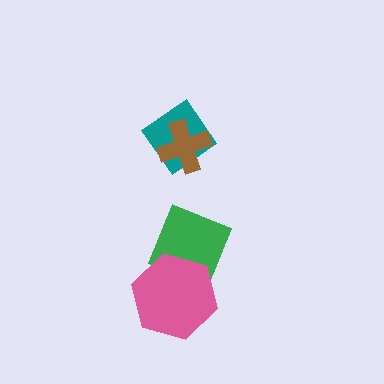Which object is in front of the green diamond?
The pink hexagon is in front of the green diamond.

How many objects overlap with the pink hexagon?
1 object overlaps with the pink hexagon.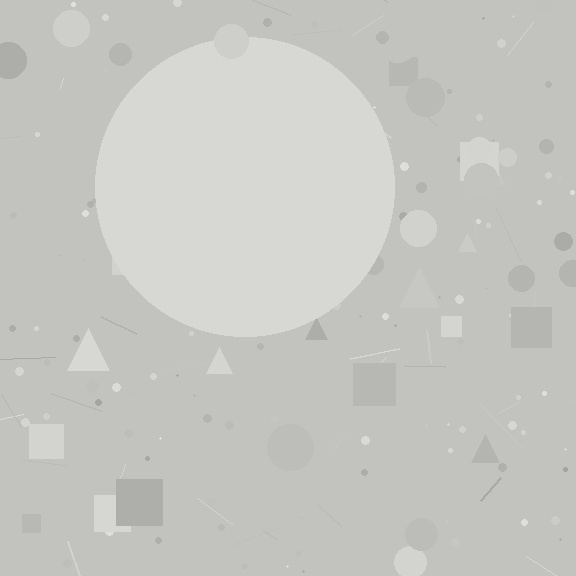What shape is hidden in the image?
A circle is hidden in the image.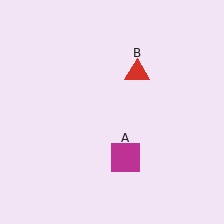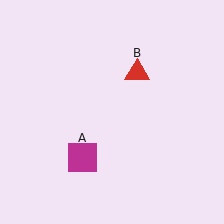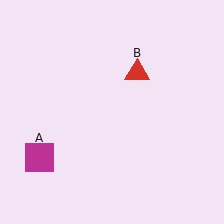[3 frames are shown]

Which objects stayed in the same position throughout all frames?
Red triangle (object B) remained stationary.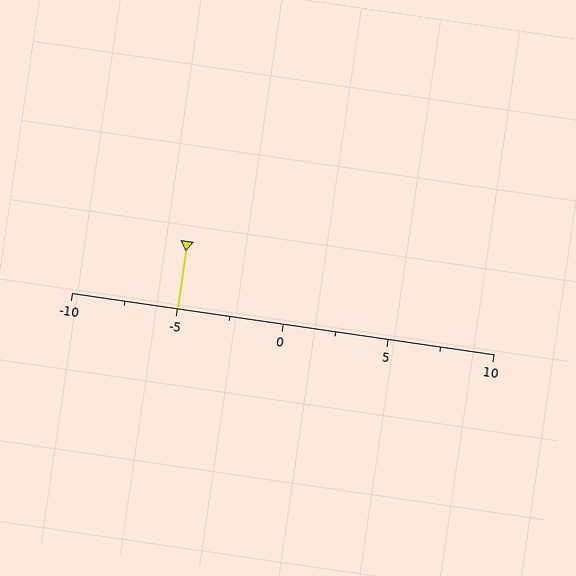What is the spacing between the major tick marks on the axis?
The major ticks are spaced 5 apart.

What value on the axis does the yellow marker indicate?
The marker indicates approximately -5.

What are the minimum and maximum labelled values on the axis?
The axis runs from -10 to 10.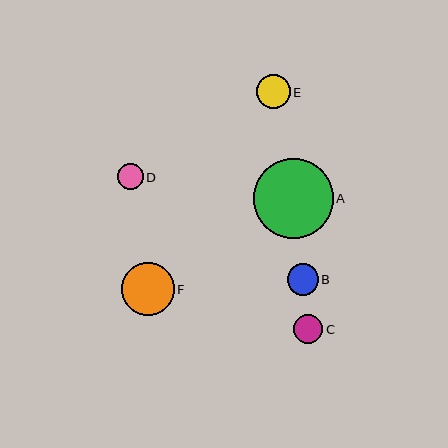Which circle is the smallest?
Circle D is the smallest with a size of approximately 25 pixels.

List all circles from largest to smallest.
From largest to smallest: A, F, E, B, C, D.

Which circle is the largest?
Circle A is the largest with a size of approximately 80 pixels.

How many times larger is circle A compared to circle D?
Circle A is approximately 3.2 times the size of circle D.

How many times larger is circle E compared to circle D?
Circle E is approximately 1.3 times the size of circle D.